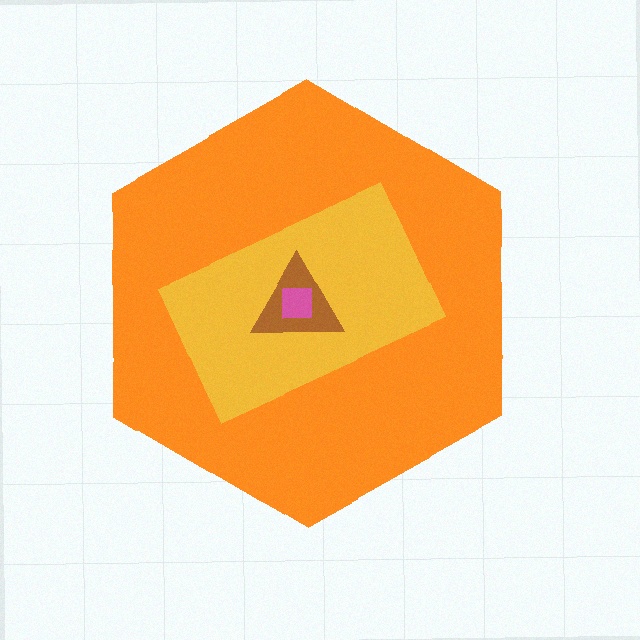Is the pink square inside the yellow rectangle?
Yes.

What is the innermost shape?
The pink square.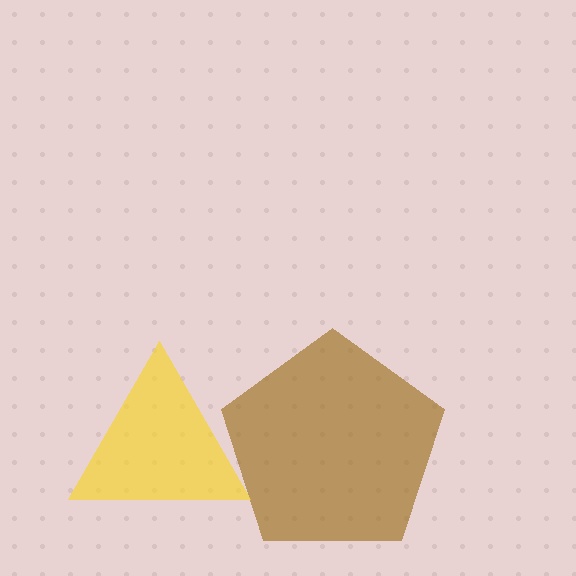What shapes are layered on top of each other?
The layered shapes are: a brown pentagon, a yellow triangle.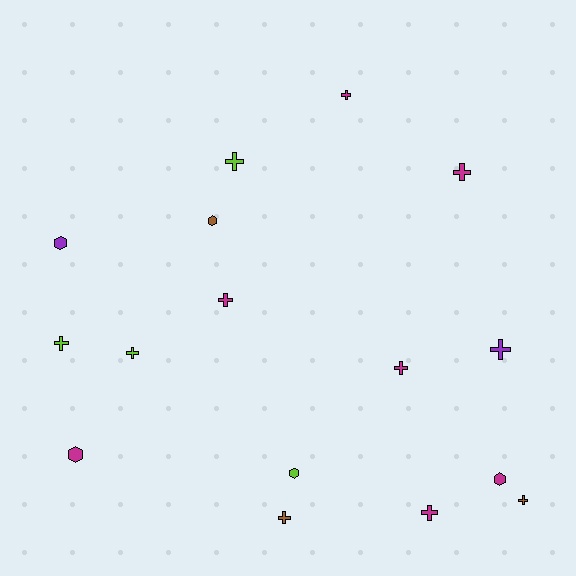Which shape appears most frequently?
Cross, with 11 objects.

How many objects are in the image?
There are 16 objects.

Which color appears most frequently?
Magenta, with 7 objects.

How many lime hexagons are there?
There is 1 lime hexagon.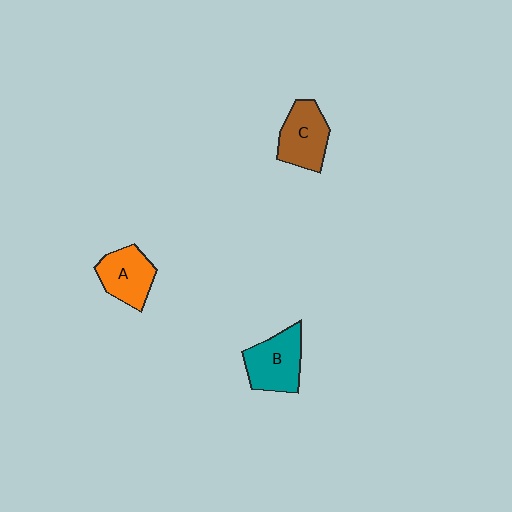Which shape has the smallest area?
Shape A (orange).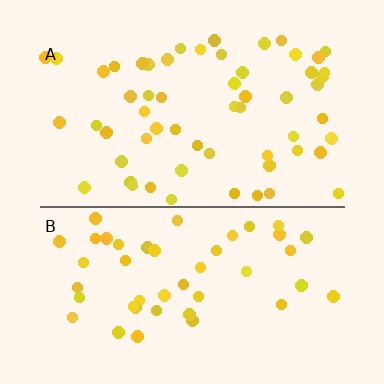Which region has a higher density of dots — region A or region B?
A (the top).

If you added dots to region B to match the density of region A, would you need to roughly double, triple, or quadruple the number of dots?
Approximately double.